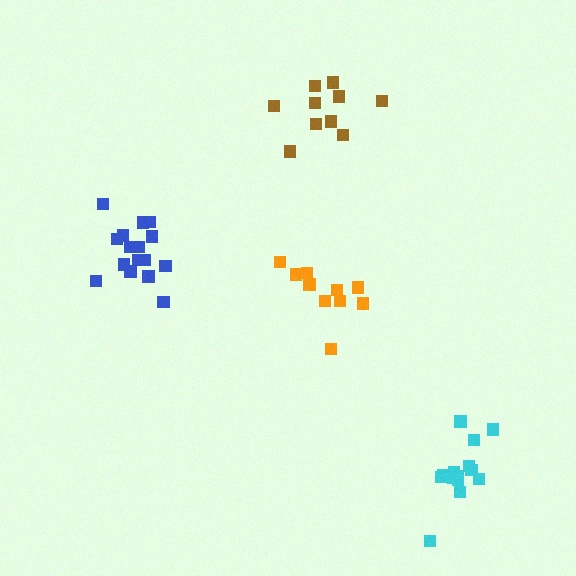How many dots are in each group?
Group 1: 14 dots, Group 2: 10 dots, Group 3: 10 dots, Group 4: 16 dots (50 total).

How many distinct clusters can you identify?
There are 4 distinct clusters.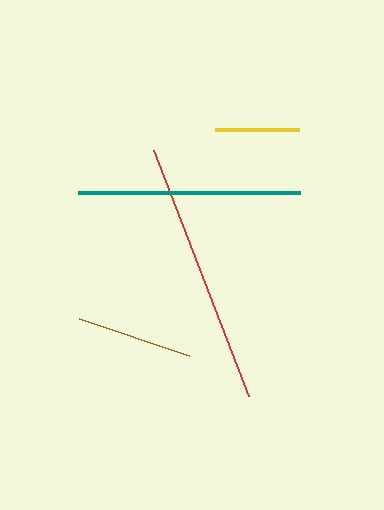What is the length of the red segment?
The red segment is approximately 263 pixels long.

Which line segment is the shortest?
The yellow line is the shortest at approximately 84 pixels.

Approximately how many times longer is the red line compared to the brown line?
The red line is approximately 2.3 times the length of the brown line.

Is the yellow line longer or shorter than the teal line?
The teal line is longer than the yellow line.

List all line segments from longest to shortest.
From longest to shortest: red, teal, brown, yellow.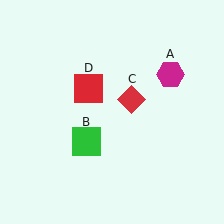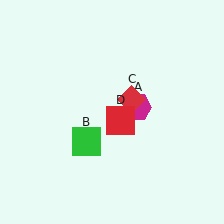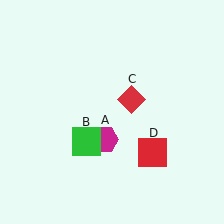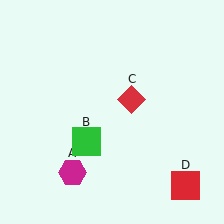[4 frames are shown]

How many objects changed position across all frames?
2 objects changed position: magenta hexagon (object A), red square (object D).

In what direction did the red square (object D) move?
The red square (object D) moved down and to the right.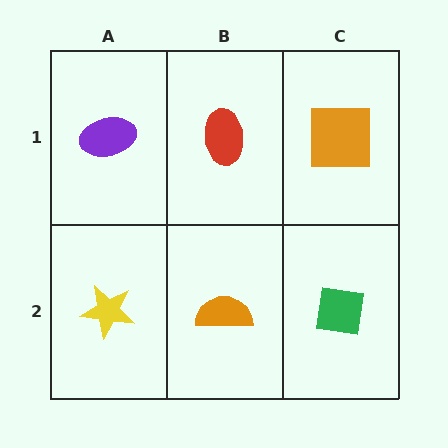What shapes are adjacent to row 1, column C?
A green square (row 2, column C), a red ellipse (row 1, column B).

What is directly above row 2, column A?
A purple ellipse.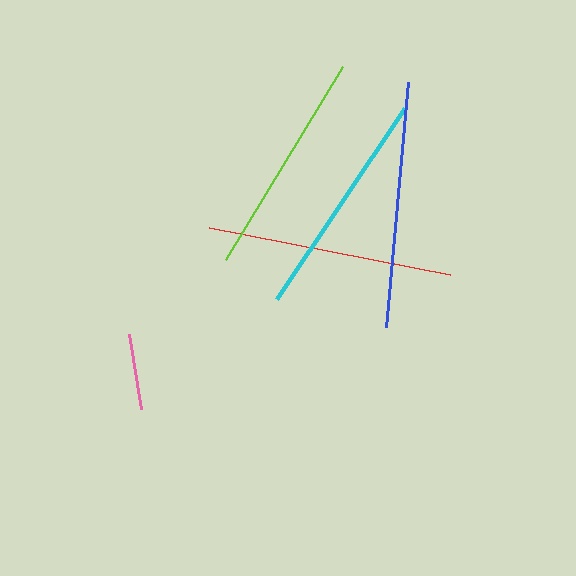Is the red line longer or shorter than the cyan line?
The red line is longer than the cyan line.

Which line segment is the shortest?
The pink line is the shortest at approximately 77 pixels.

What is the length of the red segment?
The red segment is approximately 246 pixels long.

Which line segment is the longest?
The blue line is the longest at approximately 246 pixels.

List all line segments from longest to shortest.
From longest to shortest: blue, red, cyan, lime, pink.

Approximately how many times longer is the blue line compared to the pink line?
The blue line is approximately 3.2 times the length of the pink line.